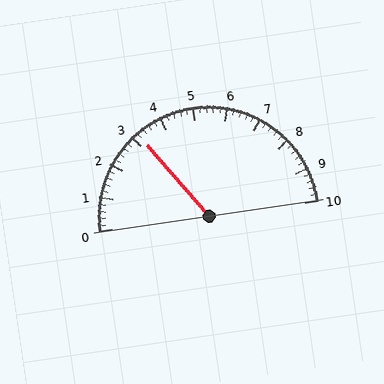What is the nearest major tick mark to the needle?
The nearest major tick mark is 3.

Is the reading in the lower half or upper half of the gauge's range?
The reading is in the lower half of the range (0 to 10).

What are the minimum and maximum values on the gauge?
The gauge ranges from 0 to 10.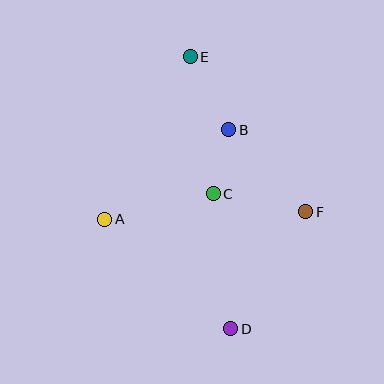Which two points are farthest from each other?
Points D and E are farthest from each other.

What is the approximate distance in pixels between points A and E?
The distance between A and E is approximately 183 pixels.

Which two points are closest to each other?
Points B and C are closest to each other.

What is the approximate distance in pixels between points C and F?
The distance between C and F is approximately 94 pixels.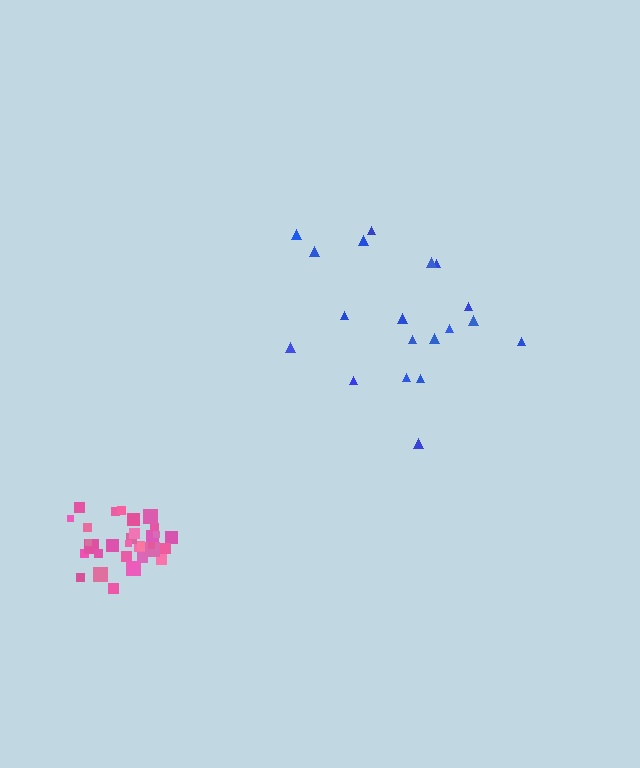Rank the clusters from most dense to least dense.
pink, blue.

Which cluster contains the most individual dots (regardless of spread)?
Pink (31).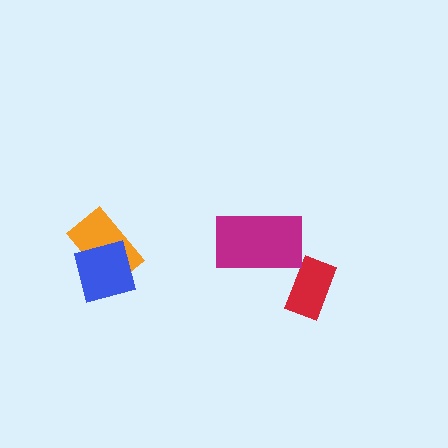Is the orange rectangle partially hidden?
Yes, it is partially covered by another shape.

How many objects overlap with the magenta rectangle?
0 objects overlap with the magenta rectangle.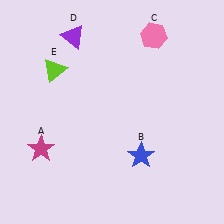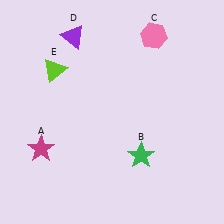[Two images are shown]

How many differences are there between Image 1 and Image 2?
There is 1 difference between the two images.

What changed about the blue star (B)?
In Image 1, B is blue. In Image 2, it changed to green.